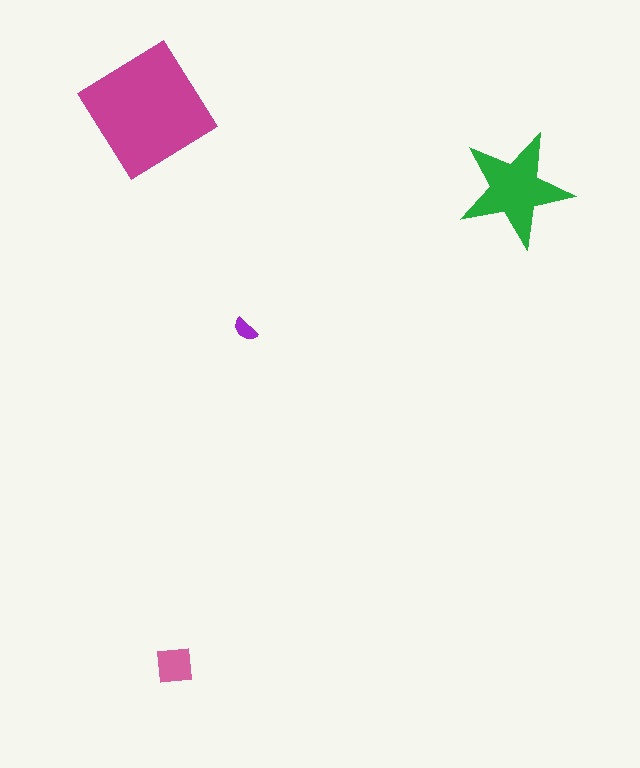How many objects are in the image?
There are 4 objects in the image.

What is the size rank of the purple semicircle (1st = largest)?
4th.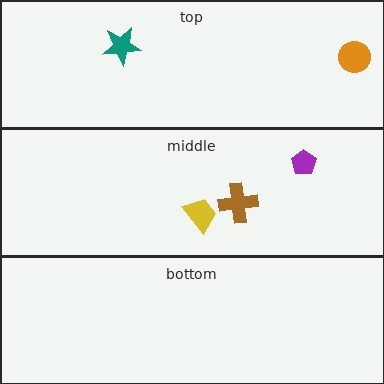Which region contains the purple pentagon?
The middle region.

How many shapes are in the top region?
2.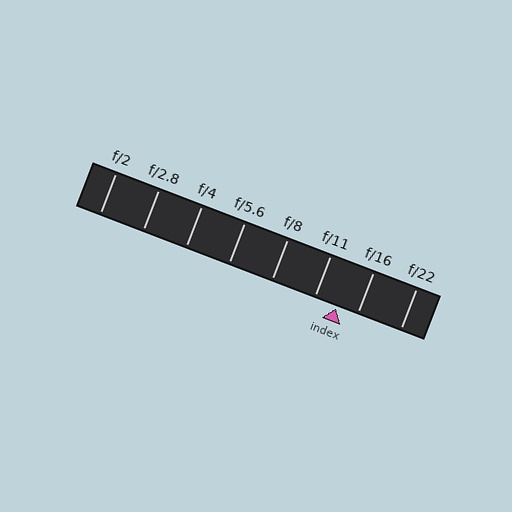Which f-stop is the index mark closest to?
The index mark is closest to f/16.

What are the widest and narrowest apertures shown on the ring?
The widest aperture shown is f/2 and the narrowest is f/22.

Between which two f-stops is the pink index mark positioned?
The index mark is between f/11 and f/16.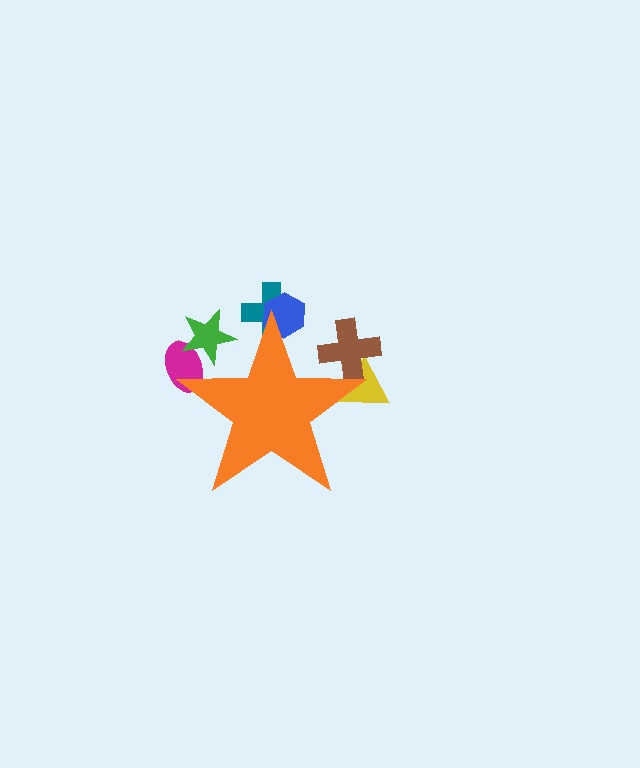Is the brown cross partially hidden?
Yes, the brown cross is partially hidden behind the orange star.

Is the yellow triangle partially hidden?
Yes, the yellow triangle is partially hidden behind the orange star.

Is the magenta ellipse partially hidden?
Yes, the magenta ellipse is partially hidden behind the orange star.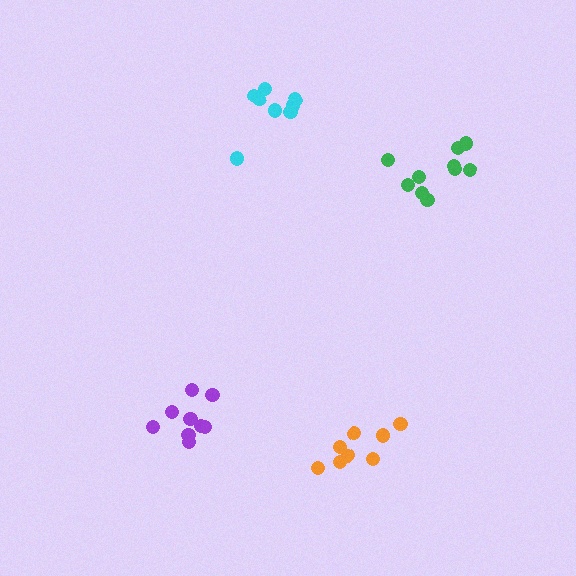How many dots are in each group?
Group 1: 9 dots, Group 2: 10 dots, Group 3: 8 dots, Group 4: 8 dots (35 total).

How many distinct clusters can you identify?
There are 4 distinct clusters.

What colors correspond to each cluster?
The clusters are colored: purple, green, cyan, orange.